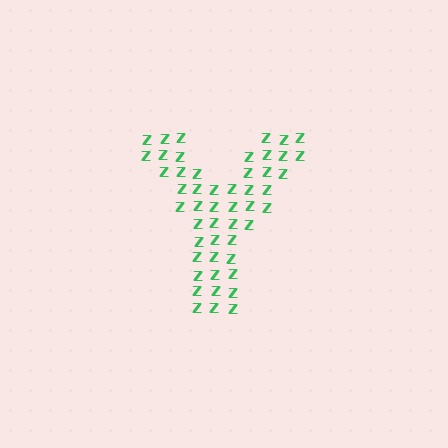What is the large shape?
The large shape is the letter Y.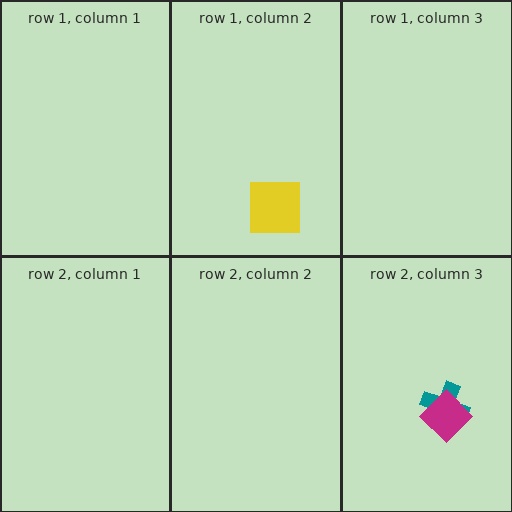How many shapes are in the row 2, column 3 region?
2.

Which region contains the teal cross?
The row 2, column 3 region.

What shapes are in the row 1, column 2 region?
The yellow square.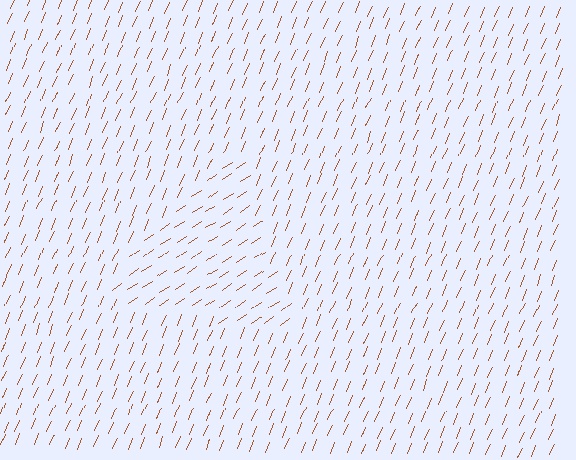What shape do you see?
I see a triangle.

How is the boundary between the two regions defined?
The boundary is defined purely by a change in line orientation (approximately 33 degrees difference). All lines are the same color and thickness.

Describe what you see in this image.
The image is filled with small brown line segments. A triangle region in the image has lines oriented differently from the surrounding lines, creating a visible texture boundary.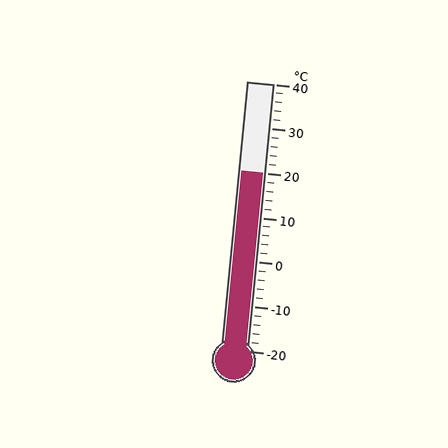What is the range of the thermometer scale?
The thermometer scale ranges from -20°C to 40°C.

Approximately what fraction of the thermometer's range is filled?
The thermometer is filled to approximately 65% of its range.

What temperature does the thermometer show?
The thermometer shows approximately 20°C.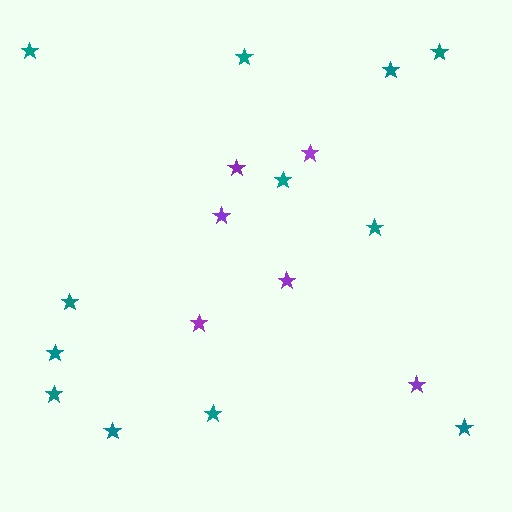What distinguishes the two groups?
There are 2 groups: one group of teal stars (12) and one group of purple stars (6).